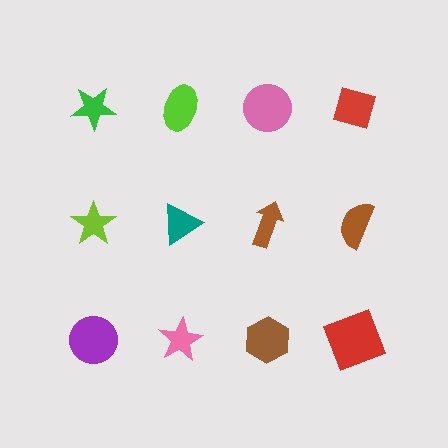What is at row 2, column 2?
A teal triangle.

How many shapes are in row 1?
4 shapes.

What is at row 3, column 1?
A purple circle.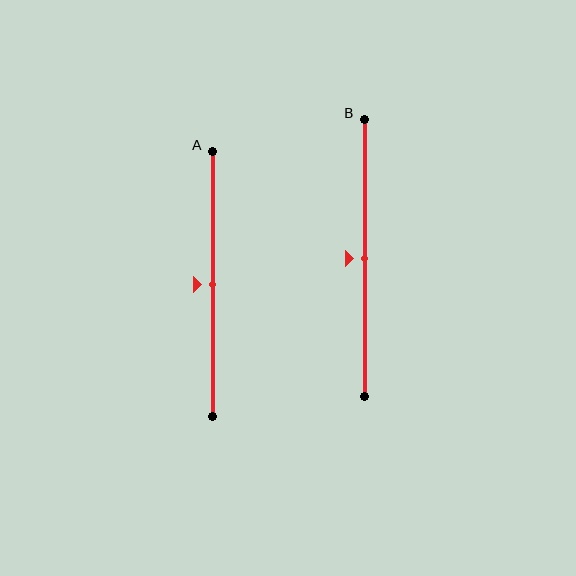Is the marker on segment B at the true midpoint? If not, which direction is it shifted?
Yes, the marker on segment B is at the true midpoint.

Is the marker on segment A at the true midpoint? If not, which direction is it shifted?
Yes, the marker on segment A is at the true midpoint.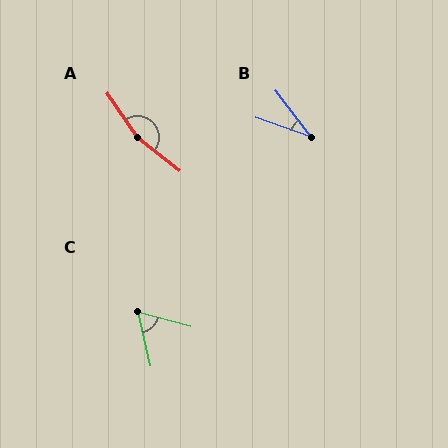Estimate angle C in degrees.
Approximately 62 degrees.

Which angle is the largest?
A, at approximately 163 degrees.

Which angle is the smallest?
B, at approximately 34 degrees.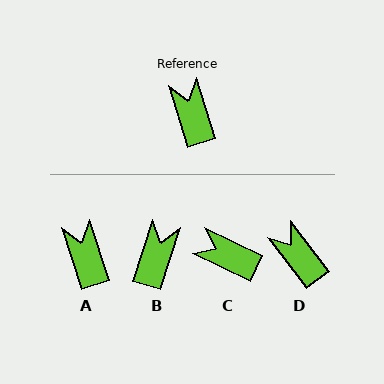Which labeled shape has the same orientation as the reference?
A.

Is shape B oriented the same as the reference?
No, it is off by about 35 degrees.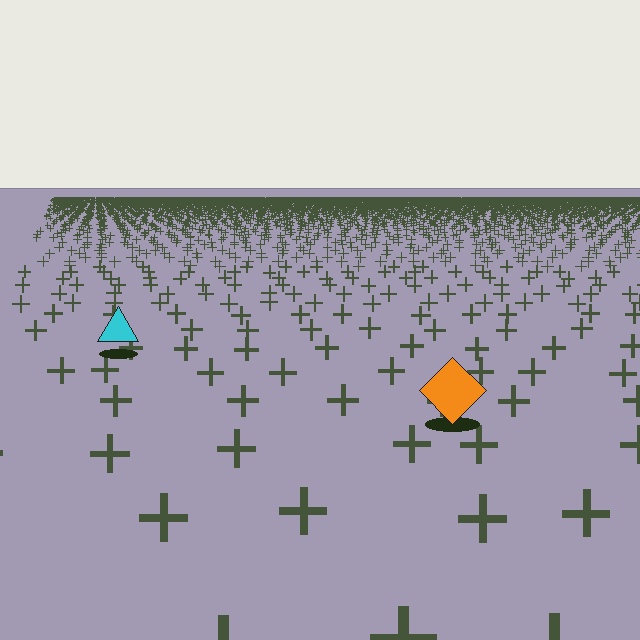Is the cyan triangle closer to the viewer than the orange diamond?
No. The orange diamond is closer — you can tell from the texture gradient: the ground texture is coarser near it.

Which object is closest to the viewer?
The orange diamond is closest. The texture marks near it are larger and more spread out.